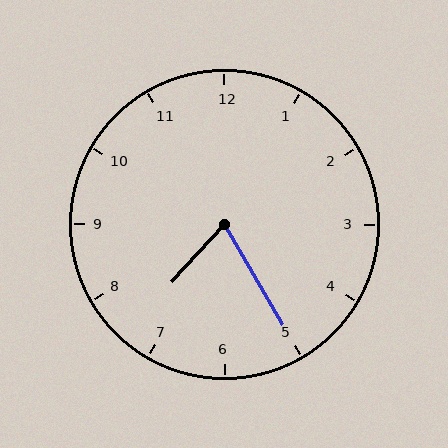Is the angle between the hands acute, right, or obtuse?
It is acute.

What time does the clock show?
7:25.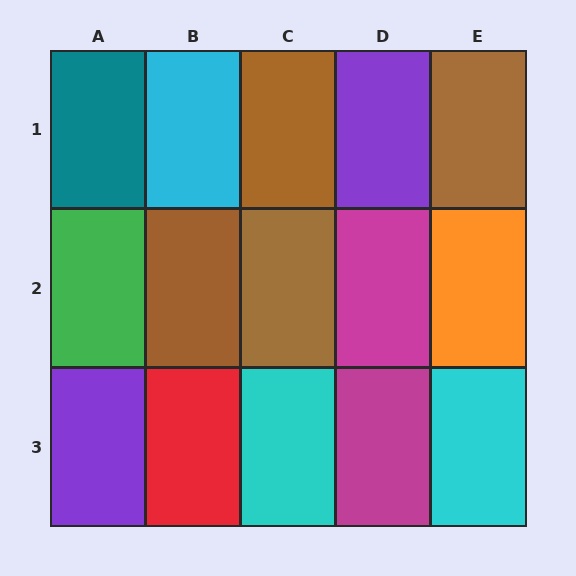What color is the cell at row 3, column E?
Cyan.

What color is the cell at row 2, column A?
Green.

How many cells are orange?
1 cell is orange.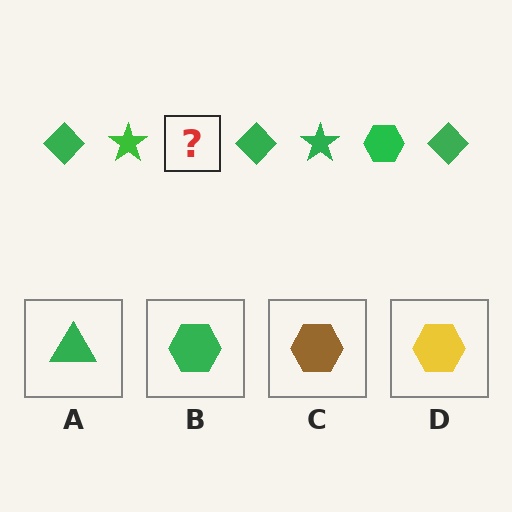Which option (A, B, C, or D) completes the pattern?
B.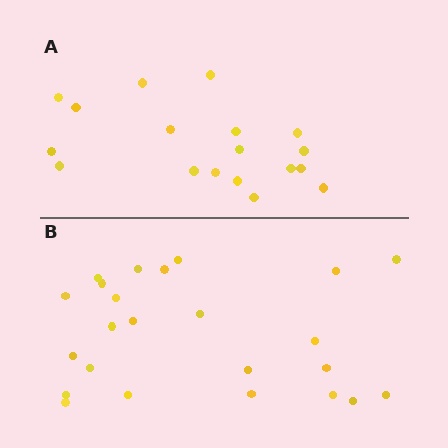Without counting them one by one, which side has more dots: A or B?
Region B (the bottom region) has more dots.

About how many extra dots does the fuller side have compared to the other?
Region B has about 6 more dots than region A.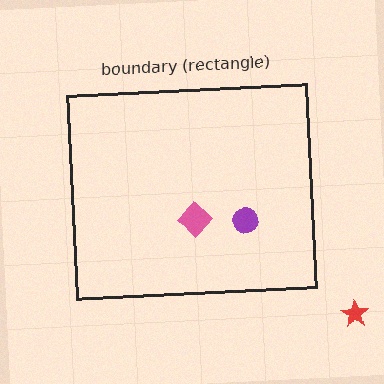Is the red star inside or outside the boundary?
Outside.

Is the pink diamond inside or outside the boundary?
Inside.